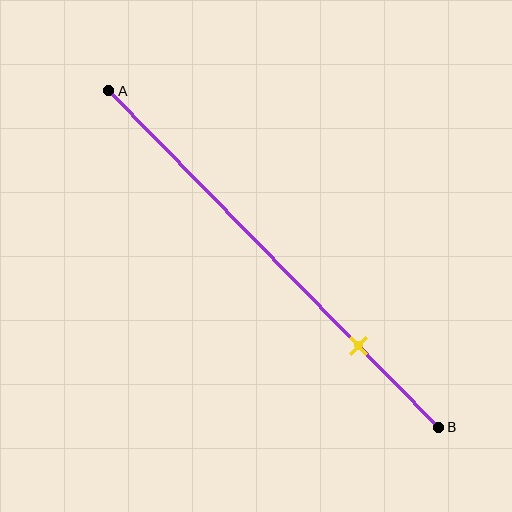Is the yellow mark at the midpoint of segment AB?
No, the mark is at about 75% from A, not at the 50% midpoint.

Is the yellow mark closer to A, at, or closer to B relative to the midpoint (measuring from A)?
The yellow mark is closer to point B than the midpoint of segment AB.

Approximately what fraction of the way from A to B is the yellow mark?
The yellow mark is approximately 75% of the way from A to B.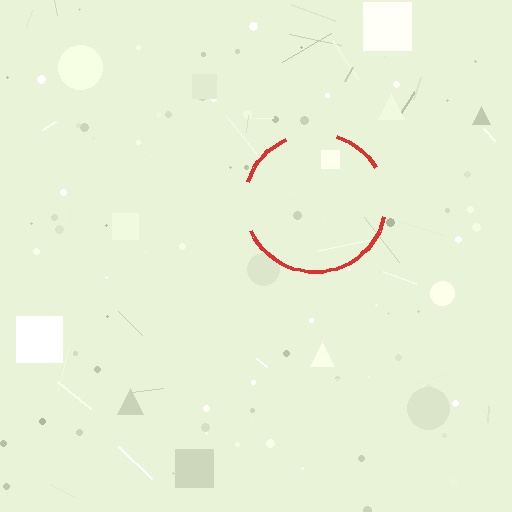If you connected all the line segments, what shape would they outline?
They would outline a circle.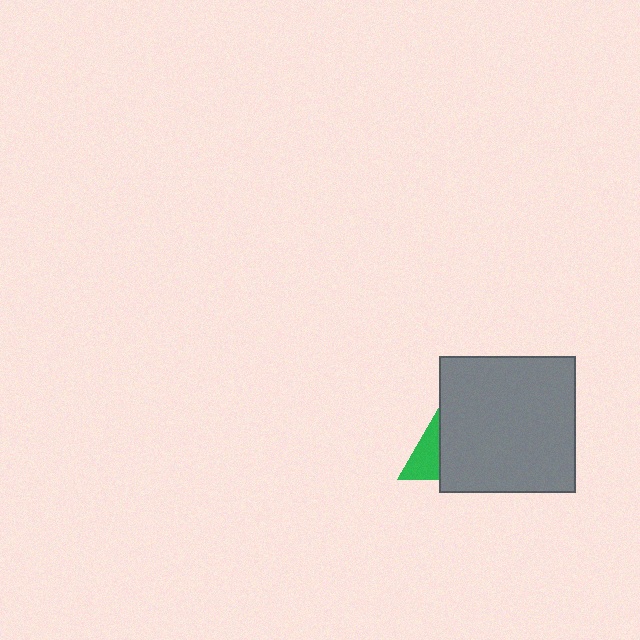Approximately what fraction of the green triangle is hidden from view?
Roughly 67% of the green triangle is hidden behind the gray square.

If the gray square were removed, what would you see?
You would see the complete green triangle.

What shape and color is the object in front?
The object in front is a gray square.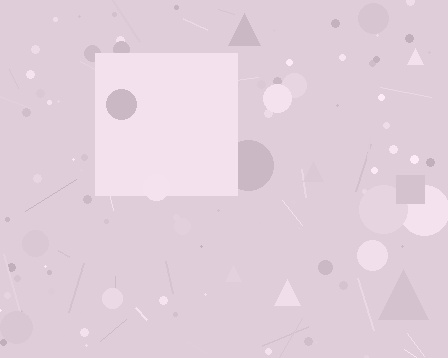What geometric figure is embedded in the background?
A square is embedded in the background.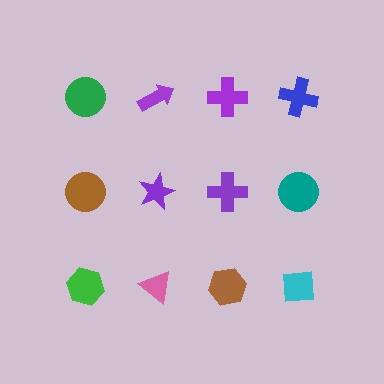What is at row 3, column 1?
A green hexagon.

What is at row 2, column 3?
A purple cross.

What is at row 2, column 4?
A teal circle.